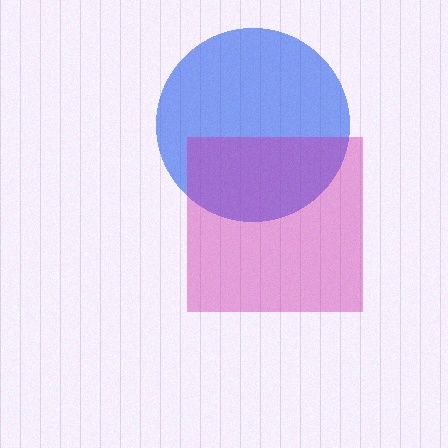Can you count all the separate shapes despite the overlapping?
Yes, there are 2 separate shapes.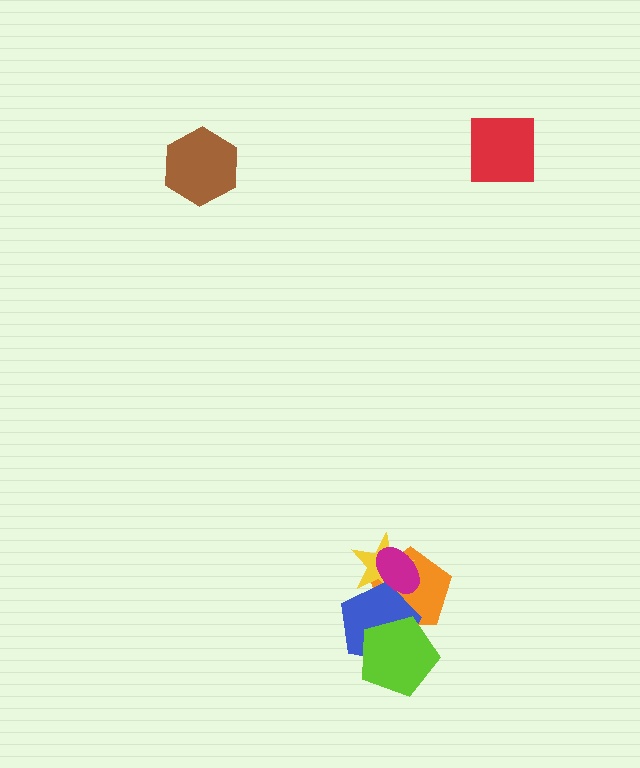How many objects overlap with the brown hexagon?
0 objects overlap with the brown hexagon.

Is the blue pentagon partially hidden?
Yes, it is partially covered by another shape.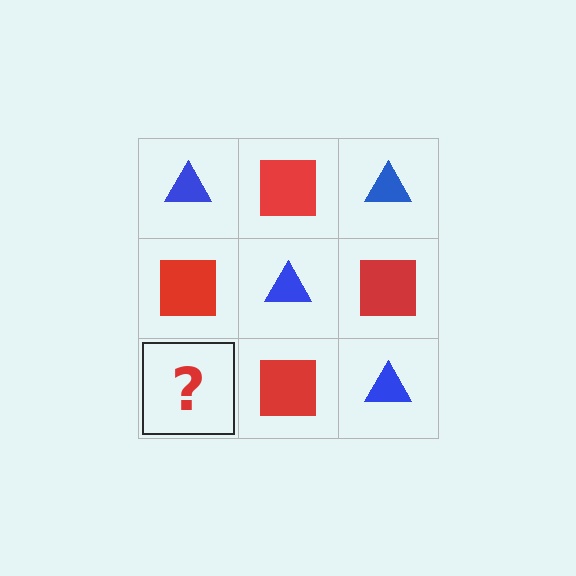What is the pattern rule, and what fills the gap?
The rule is that it alternates blue triangle and red square in a checkerboard pattern. The gap should be filled with a blue triangle.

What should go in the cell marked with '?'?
The missing cell should contain a blue triangle.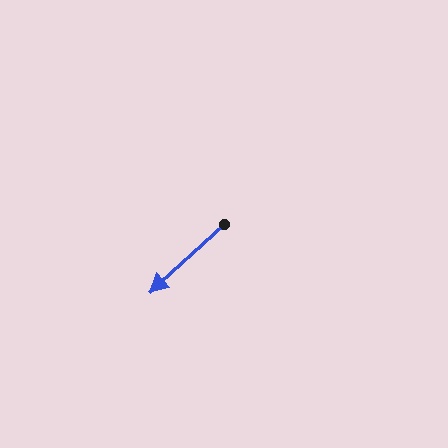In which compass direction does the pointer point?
Southwest.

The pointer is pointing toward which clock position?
Roughly 8 o'clock.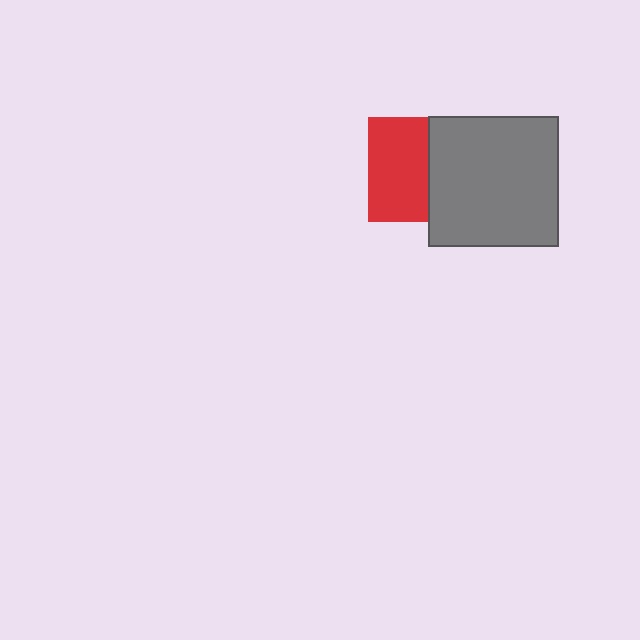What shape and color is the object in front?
The object in front is a gray square.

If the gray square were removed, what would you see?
You would see the complete red square.